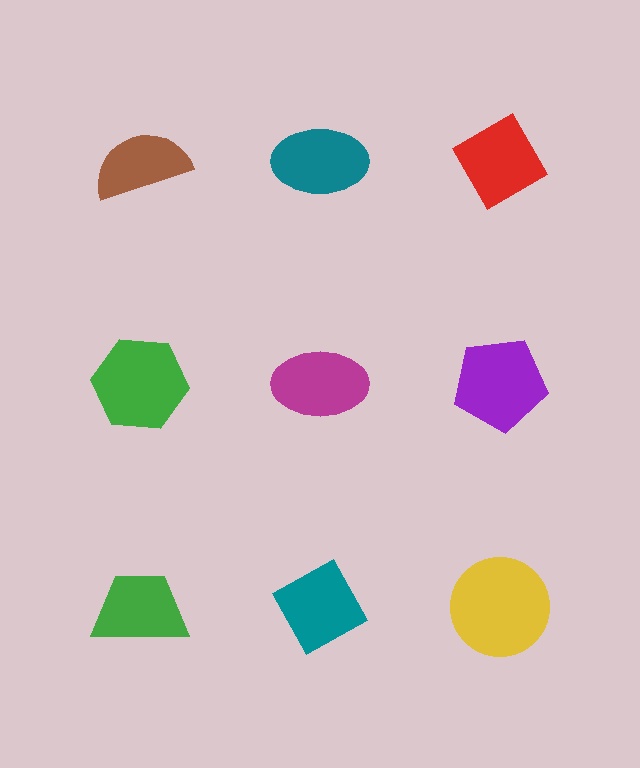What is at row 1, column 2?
A teal ellipse.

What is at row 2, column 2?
A magenta ellipse.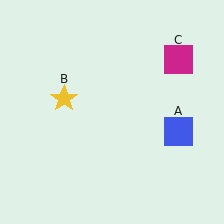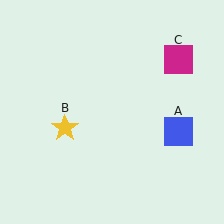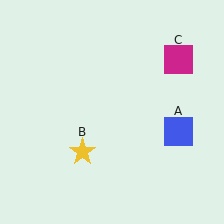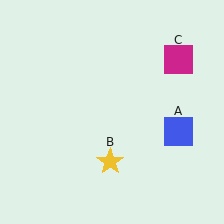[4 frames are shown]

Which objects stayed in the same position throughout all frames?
Blue square (object A) and magenta square (object C) remained stationary.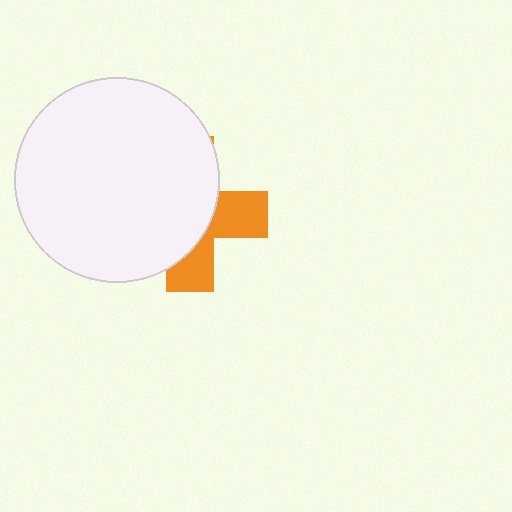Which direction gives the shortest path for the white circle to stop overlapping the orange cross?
Moving left gives the shortest separation.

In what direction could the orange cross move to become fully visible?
The orange cross could move right. That would shift it out from behind the white circle entirely.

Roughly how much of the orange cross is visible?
A small part of it is visible (roughly 35%).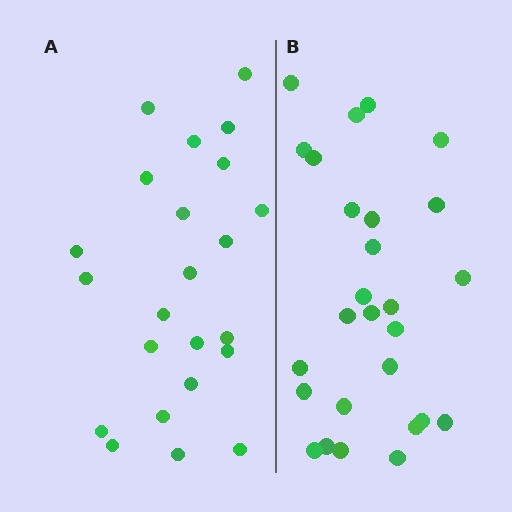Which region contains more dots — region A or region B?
Region B (the right region) has more dots.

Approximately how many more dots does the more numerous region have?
Region B has about 4 more dots than region A.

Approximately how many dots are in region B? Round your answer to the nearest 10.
About 30 dots. (The exact count is 27, which rounds to 30.)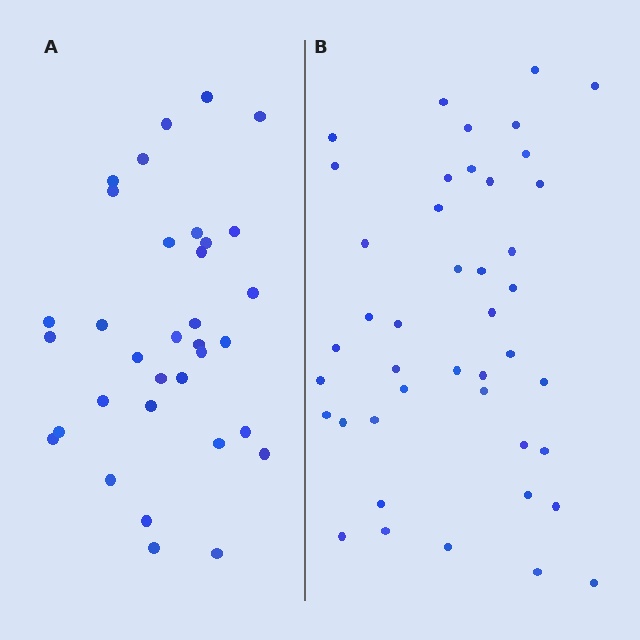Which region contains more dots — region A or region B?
Region B (the right region) has more dots.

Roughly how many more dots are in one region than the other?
Region B has roughly 8 or so more dots than region A.